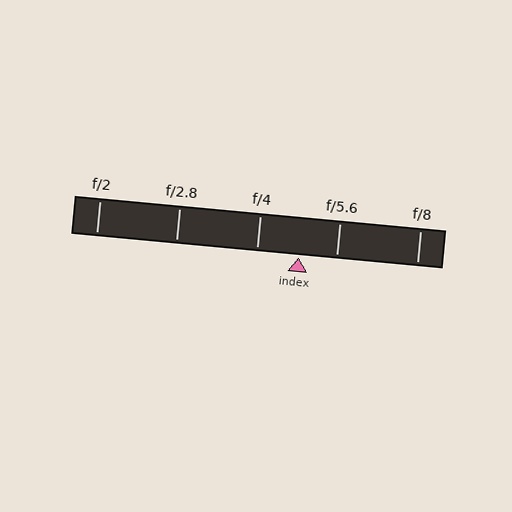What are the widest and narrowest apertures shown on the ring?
The widest aperture shown is f/2 and the narrowest is f/8.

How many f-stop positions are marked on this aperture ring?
There are 5 f-stop positions marked.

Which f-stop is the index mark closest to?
The index mark is closest to f/5.6.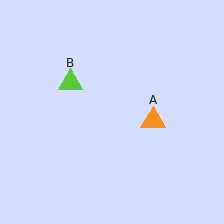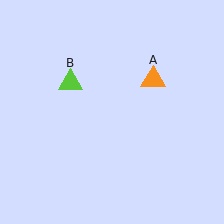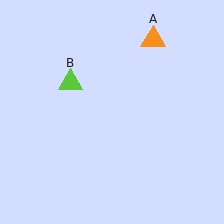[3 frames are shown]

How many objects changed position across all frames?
1 object changed position: orange triangle (object A).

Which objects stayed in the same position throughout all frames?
Lime triangle (object B) remained stationary.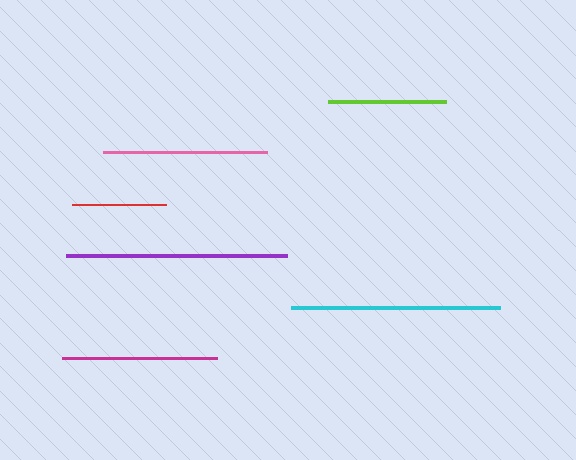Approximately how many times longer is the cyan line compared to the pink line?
The cyan line is approximately 1.3 times the length of the pink line.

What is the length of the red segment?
The red segment is approximately 94 pixels long.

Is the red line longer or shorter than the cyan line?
The cyan line is longer than the red line.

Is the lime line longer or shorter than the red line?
The lime line is longer than the red line.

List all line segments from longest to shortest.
From longest to shortest: purple, cyan, pink, magenta, lime, red.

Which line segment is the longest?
The purple line is the longest at approximately 221 pixels.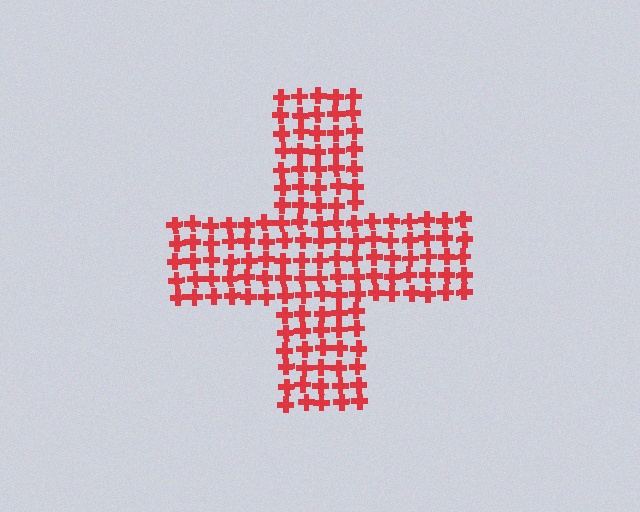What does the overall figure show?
The overall figure shows a cross.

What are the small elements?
The small elements are crosses.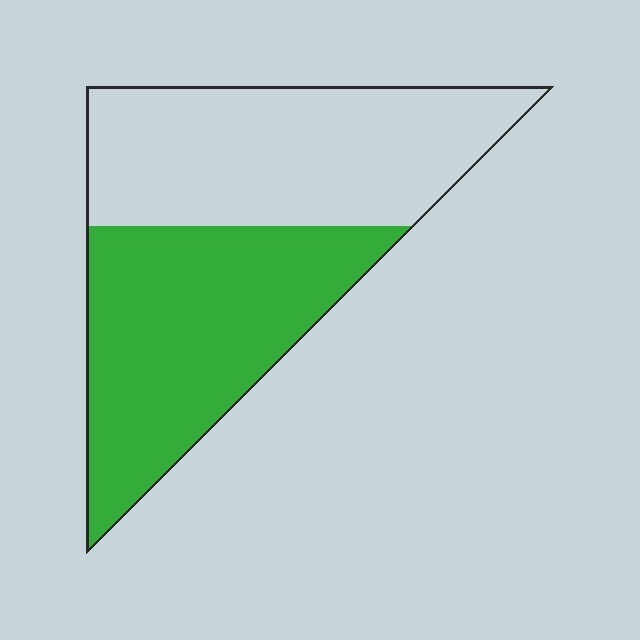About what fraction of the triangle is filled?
About one half (1/2).